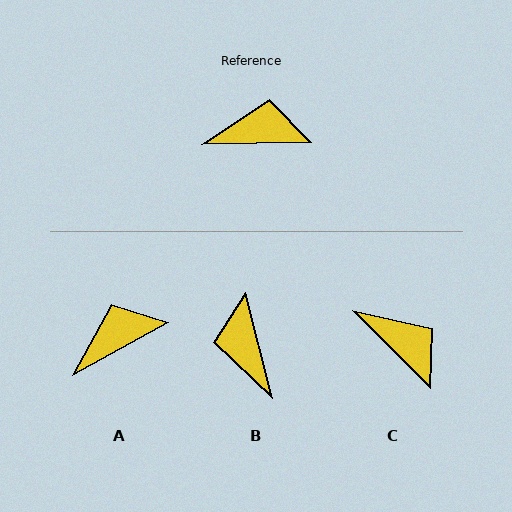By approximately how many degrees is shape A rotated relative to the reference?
Approximately 28 degrees counter-clockwise.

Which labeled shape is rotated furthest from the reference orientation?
B, about 103 degrees away.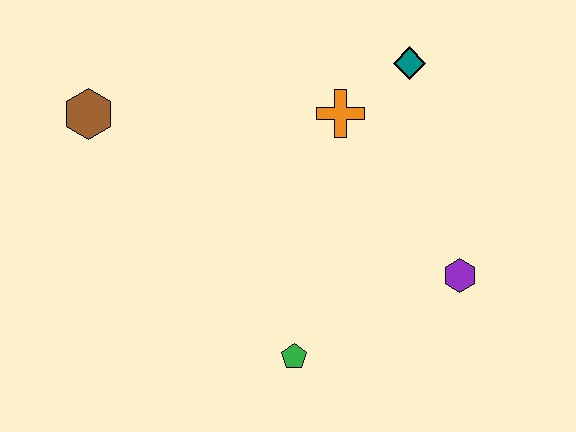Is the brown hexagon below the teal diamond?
Yes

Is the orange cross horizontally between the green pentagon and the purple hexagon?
Yes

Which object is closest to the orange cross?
The teal diamond is closest to the orange cross.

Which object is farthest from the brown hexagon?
The purple hexagon is farthest from the brown hexagon.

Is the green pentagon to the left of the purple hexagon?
Yes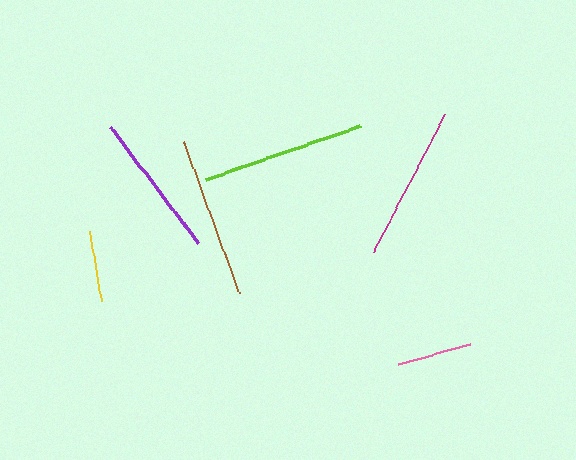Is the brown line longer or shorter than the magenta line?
The brown line is longer than the magenta line.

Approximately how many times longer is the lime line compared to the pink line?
The lime line is approximately 2.2 times the length of the pink line.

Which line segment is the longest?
The lime line is the longest at approximately 164 pixels.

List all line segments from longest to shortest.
From longest to shortest: lime, brown, magenta, purple, pink, yellow.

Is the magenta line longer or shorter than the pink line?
The magenta line is longer than the pink line.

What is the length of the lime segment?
The lime segment is approximately 164 pixels long.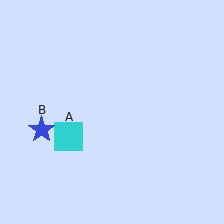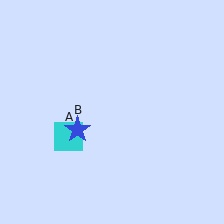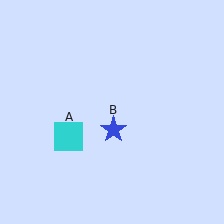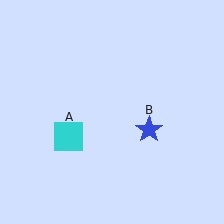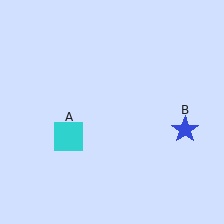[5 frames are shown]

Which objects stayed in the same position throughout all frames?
Cyan square (object A) remained stationary.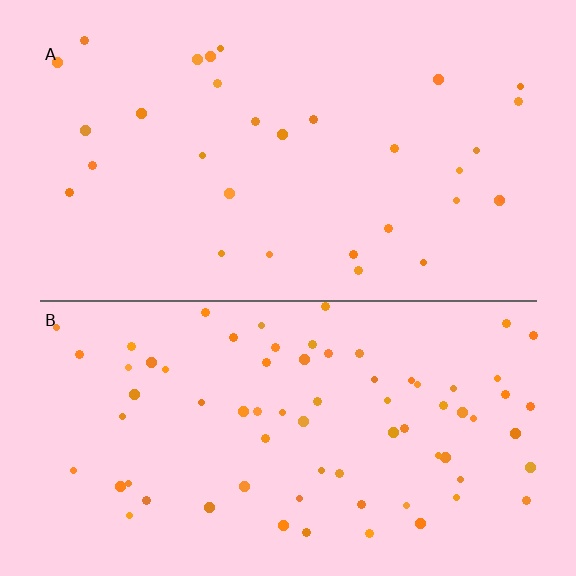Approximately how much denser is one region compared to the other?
Approximately 2.3× — region B over region A.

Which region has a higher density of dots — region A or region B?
B (the bottom).